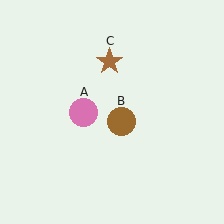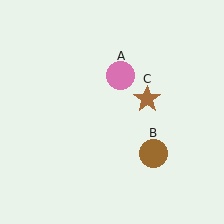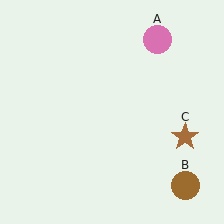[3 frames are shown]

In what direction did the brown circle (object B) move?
The brown circle (object B) moved down and to the right.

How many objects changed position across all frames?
3 objects changed position: pink circle (object A), brown circle (object B), brown star (object C).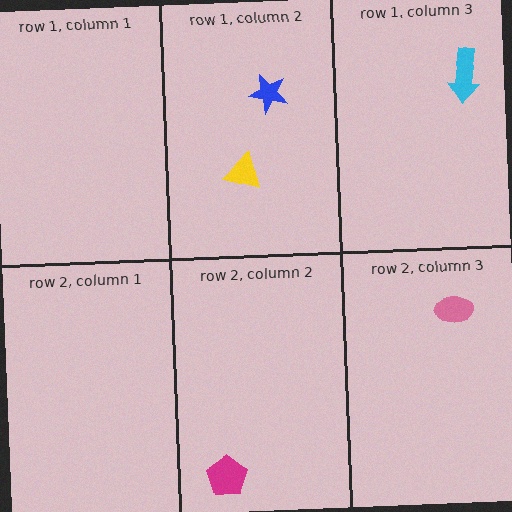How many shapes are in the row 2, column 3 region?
1.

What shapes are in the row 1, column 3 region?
The cyan arrow.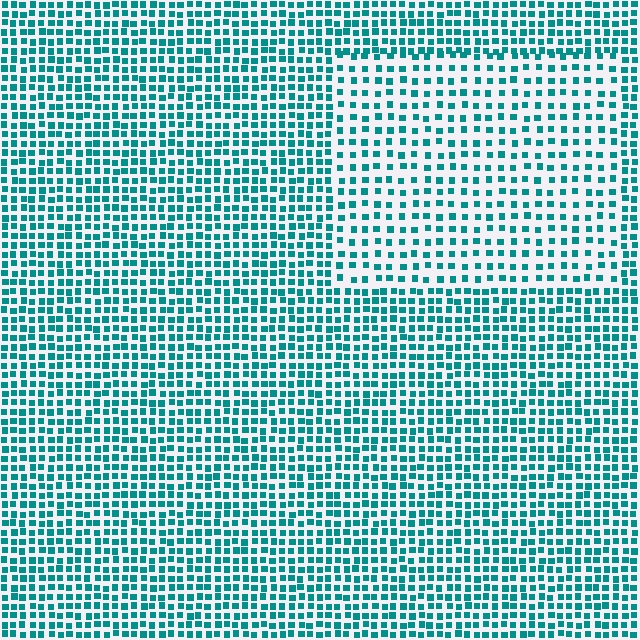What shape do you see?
I see a rectangle.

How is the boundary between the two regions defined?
The boundary is defined by a change in element density (approximately 1.8x ratio). All elements are the same color, size, and shape.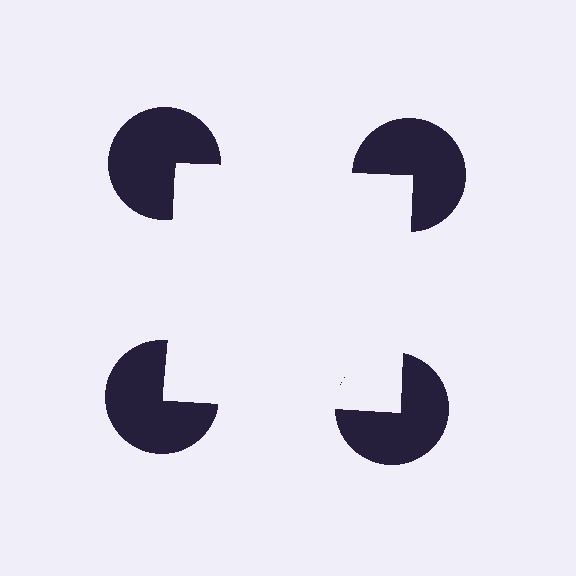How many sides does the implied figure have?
4 sides.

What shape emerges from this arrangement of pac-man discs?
An illusory square — its edges are inferred from the aligned wedge cuts in the pac-man discs, not physically drawn.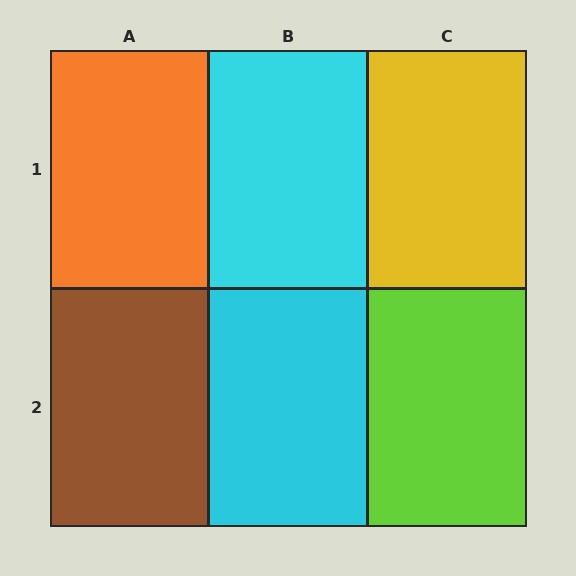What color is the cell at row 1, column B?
Cyan.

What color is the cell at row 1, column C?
Yellow.